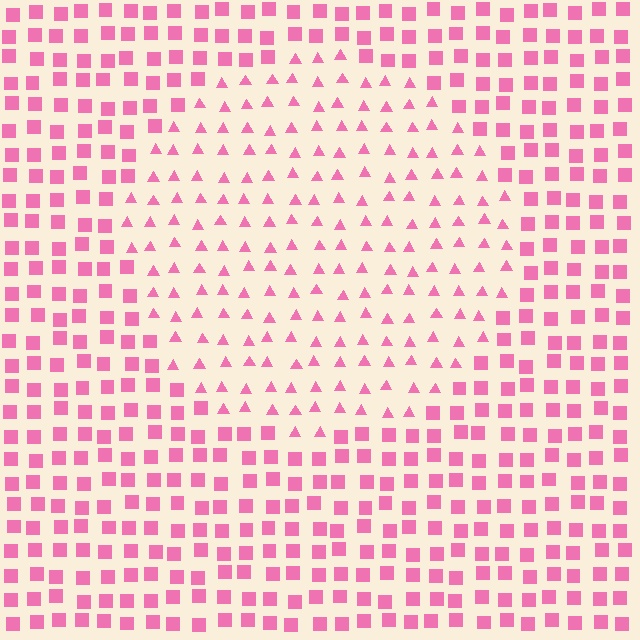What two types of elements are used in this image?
The image uses triangles inside the circle region and squares outside it.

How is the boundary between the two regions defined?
The boundary is defined by a change in element shape: triangles inside vs. squares outside. All elements share the same color and spacing.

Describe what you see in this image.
The image is filled with small pink elements arranged in a uniform grid. A circle-shaped region contains triangles, while the surrounding area contains squares. The boundary is defined purely by the change in element shape.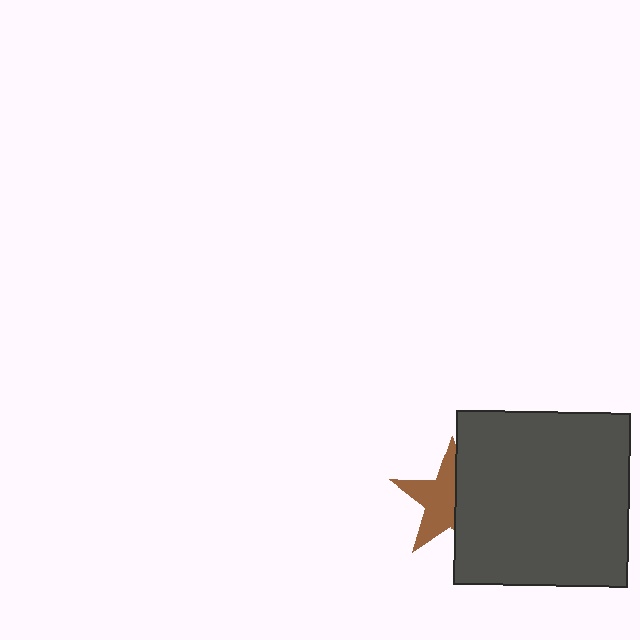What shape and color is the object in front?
The object in front is a dark gray square.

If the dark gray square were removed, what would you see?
You would see the complete brown star.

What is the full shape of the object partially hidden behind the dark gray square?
The partially hidden object is a brown star.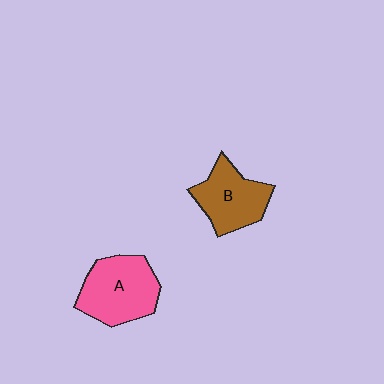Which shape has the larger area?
Shape A (pink).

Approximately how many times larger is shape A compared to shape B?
Approximately 1.2 times.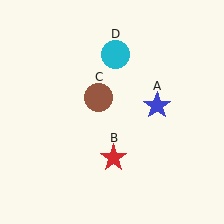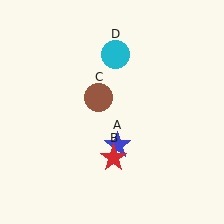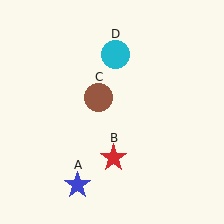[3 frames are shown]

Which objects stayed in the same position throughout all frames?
Red star (object B) and brown circle (object C) and cyan circle (object D) remained stationary.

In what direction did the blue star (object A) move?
The blue star (object A) moved down and to the left.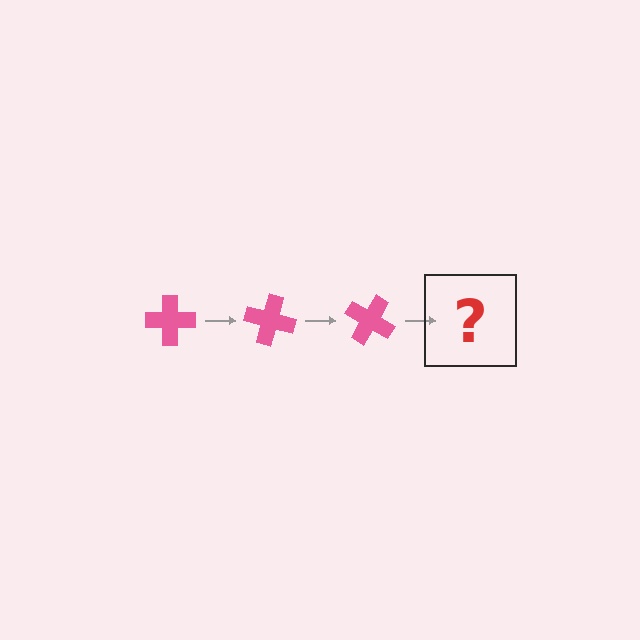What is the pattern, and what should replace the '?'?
The pattern is that the cross rotates 15 degrees each step. The '?' should be a pink cross rotated 45 degrees.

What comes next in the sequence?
The next element should be a pink cross rotated 45 degrees.